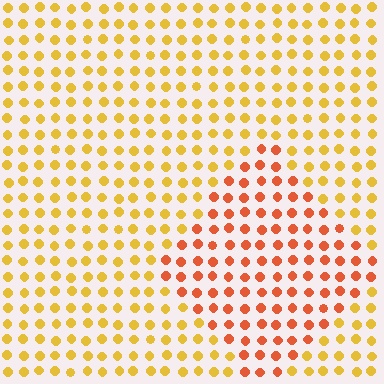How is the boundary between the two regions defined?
The boundary is defined purely by a slight shift in hue (about 35 degrees). Spacing, size, and orientation are identical on both sides.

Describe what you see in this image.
The image is filled with small yellow elements in a uniform arrangement. A diamond-shaped region is visible where the elements are tinted to a slightly different hue, forming a subtle color boundary.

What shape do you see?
I see a diamond.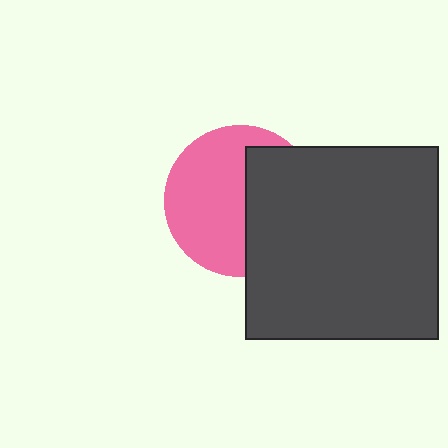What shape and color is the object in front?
The object in front is a dark gray square.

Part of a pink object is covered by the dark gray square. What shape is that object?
It is a circle.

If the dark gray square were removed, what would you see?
You would see the complete pink circle.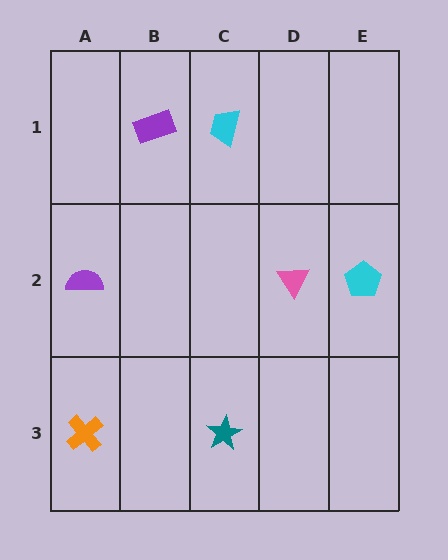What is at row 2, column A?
A purple semicircle.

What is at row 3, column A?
An orange cross.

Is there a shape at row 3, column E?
No, that cell is empty.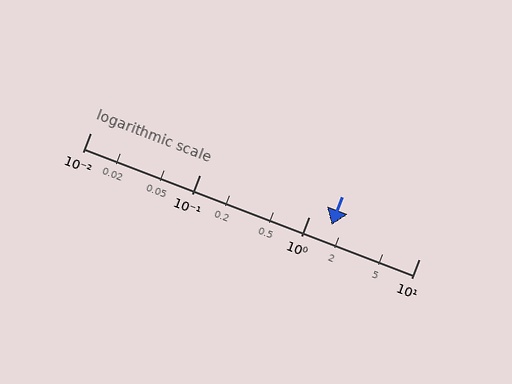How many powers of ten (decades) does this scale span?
The scale spans 3 decades, from 0.01 to 10.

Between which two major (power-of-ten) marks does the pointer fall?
The pointer is between 1 and 10.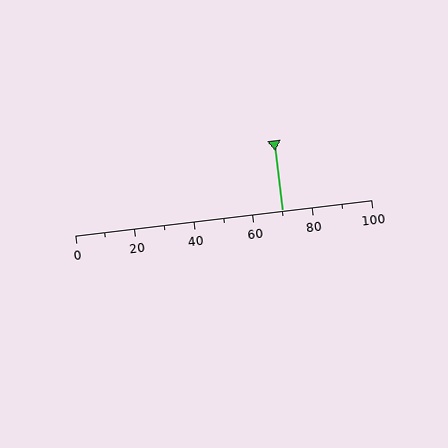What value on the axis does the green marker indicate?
The marker indicates approximately 70.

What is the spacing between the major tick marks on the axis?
The major ticks are spaced 20 apart.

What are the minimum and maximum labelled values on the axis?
The axis runs from 0 to 100.